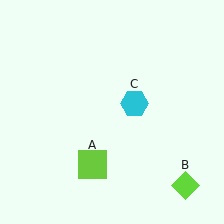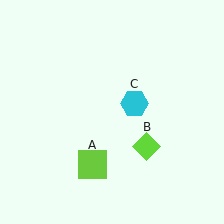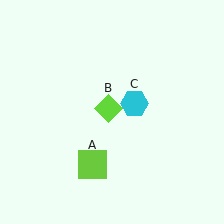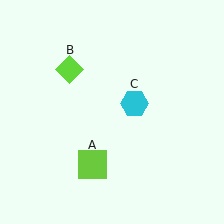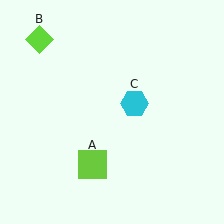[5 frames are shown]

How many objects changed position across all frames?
1 object changed position: lime diamond (object B).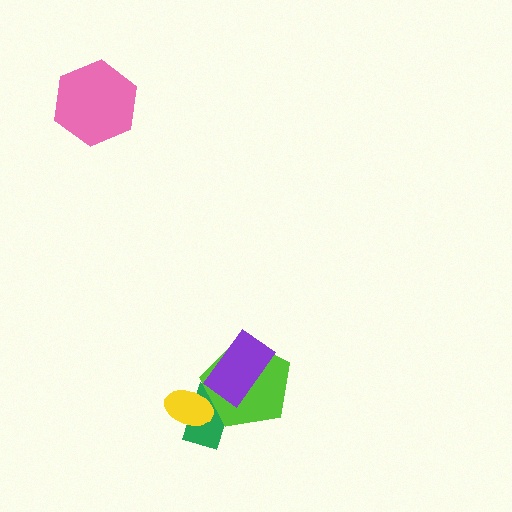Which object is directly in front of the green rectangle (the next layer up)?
The yellow ellipse is directly in front of the green rectangle.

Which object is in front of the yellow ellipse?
The lime pentagon is in front of the yellow ellipse.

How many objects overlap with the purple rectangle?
1 object overlaps with the purple rectangle.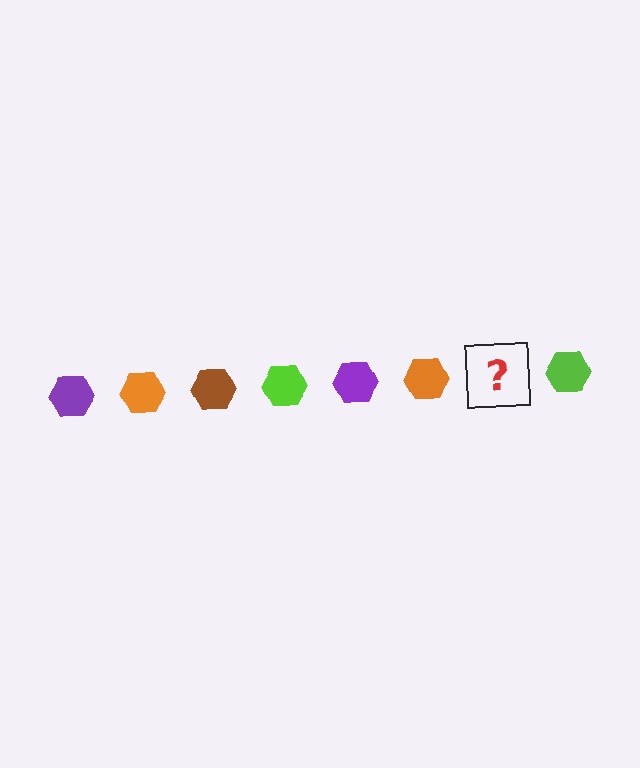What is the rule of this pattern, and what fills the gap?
The rule is that the pattern cycles through purple, orange, brown, lime hexagons. The gap should be filled with a brown hexagon.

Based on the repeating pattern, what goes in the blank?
The blank should be a brown hexagon.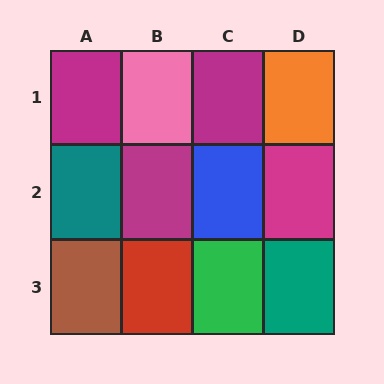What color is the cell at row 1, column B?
Pink.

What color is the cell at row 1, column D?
Orange.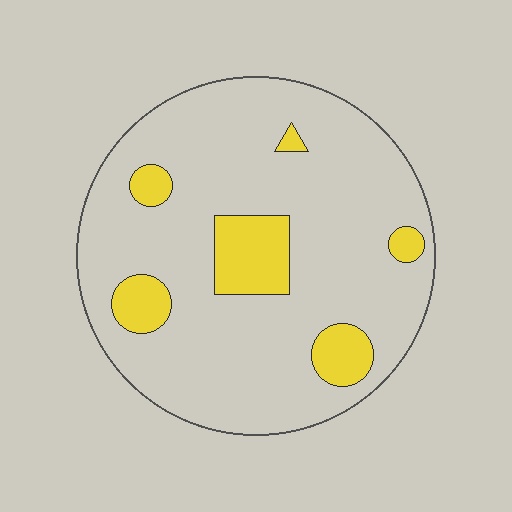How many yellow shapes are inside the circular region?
6.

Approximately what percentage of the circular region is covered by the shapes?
Approximately 15%.